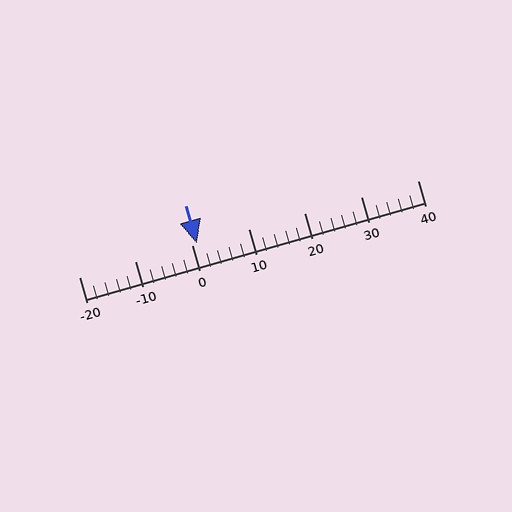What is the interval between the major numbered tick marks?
The major tick marks are spaced 10 units apart.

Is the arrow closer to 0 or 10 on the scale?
The arrow is closer to 0.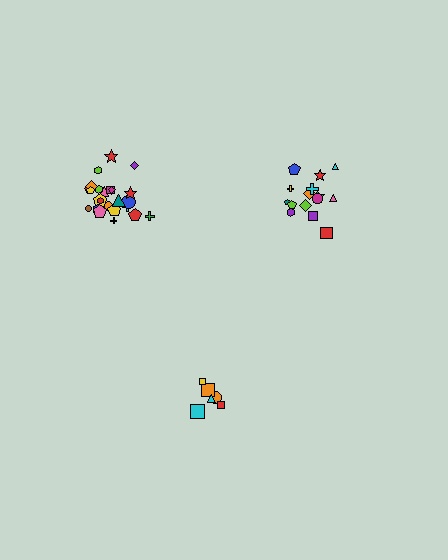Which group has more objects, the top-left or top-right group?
The top-left group.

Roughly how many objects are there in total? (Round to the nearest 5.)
Roughly 45 objects in total.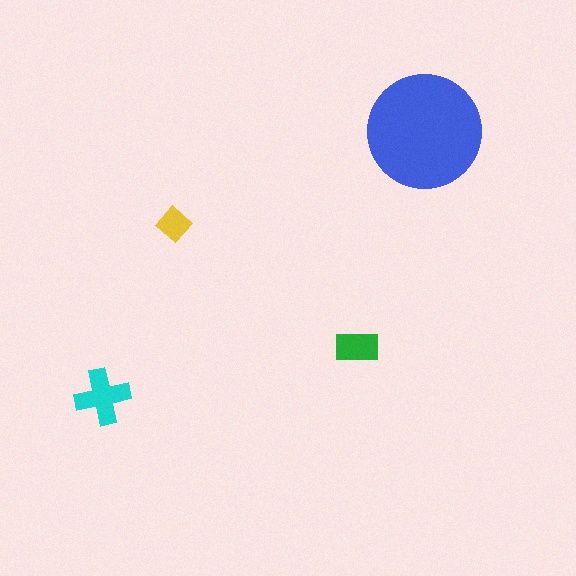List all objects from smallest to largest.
The yellow diamond, the green rectangle, the cyan cross, the blue circle.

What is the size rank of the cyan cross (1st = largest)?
2nd.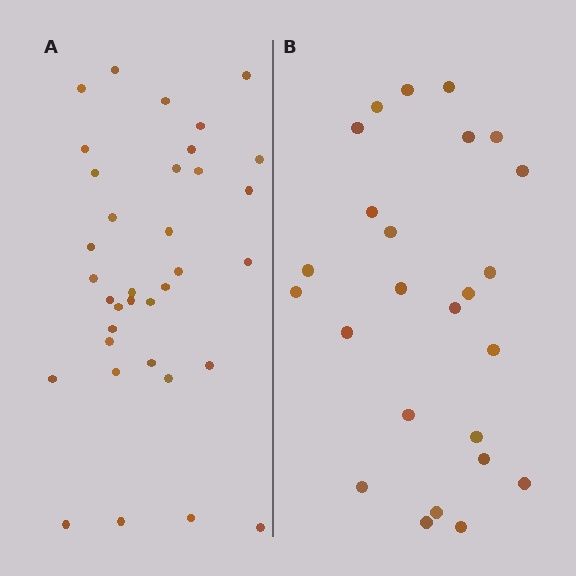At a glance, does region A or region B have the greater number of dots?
Region A (the left region) has more dots.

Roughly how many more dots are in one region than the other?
Region A has roughly 10 or so more dots than region B.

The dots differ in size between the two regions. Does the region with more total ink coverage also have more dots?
No. Region B has more total ink coverage because its dots are larger, but region A actually contains more individual dots. Total area can be misleading — the number of items is what matters here.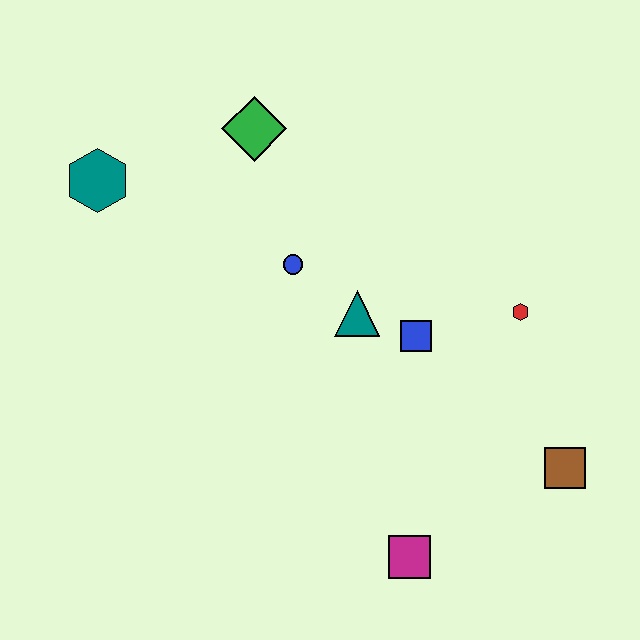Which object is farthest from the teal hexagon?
The brown square is farthest from the teal hexagon.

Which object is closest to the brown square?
The red hexagon is closest to the brown square.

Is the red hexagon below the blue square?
No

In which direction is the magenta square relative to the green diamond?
The magenta square is below the green diamond.